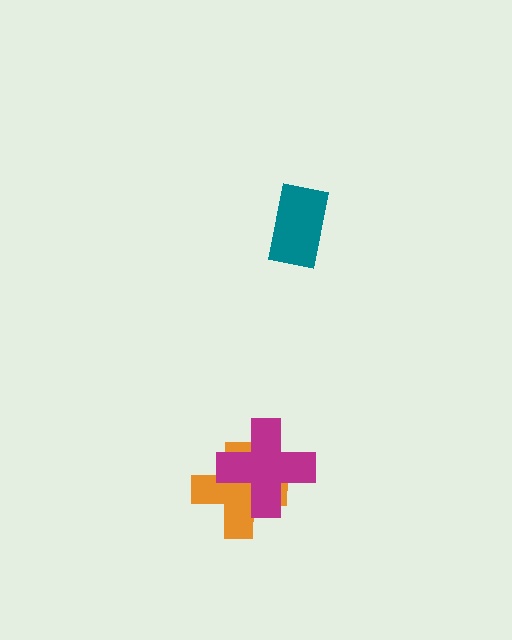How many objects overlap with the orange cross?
1 object overlaps with the orange cross.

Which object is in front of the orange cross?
The magenta cross is in front of the orange cross.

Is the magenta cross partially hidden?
No, no other shape covers it.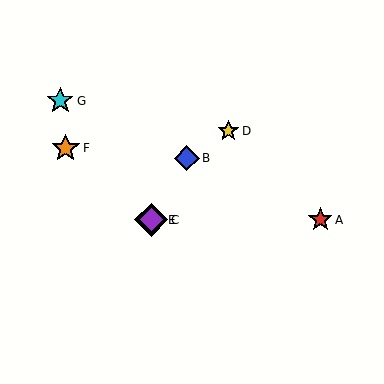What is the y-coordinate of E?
Object E is at y≈220.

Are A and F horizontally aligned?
No, A is at y≈220 and F is at y≈148.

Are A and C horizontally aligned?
Yes, both are at y≈220.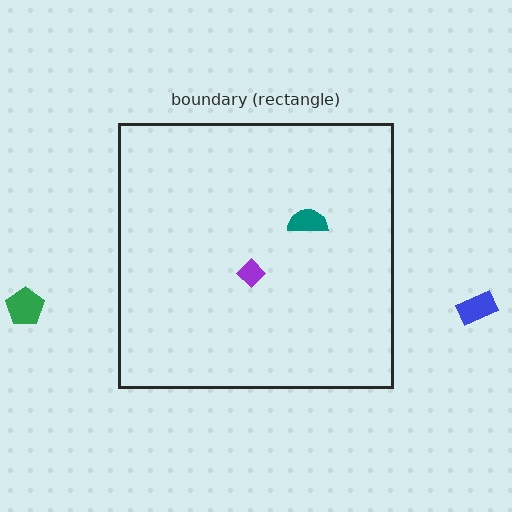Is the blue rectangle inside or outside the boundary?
Outside.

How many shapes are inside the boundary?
2 inside, 2 outside.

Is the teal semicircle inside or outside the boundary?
Inside.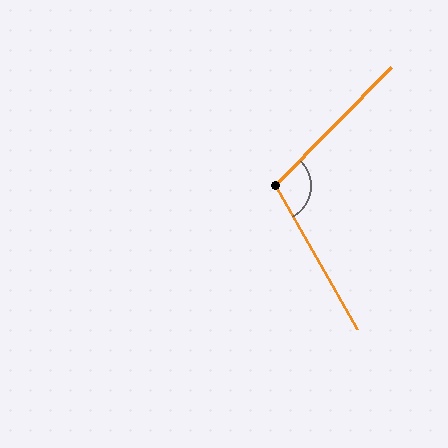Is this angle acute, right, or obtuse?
It is obtuse.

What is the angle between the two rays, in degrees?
Approximately 106 degrees.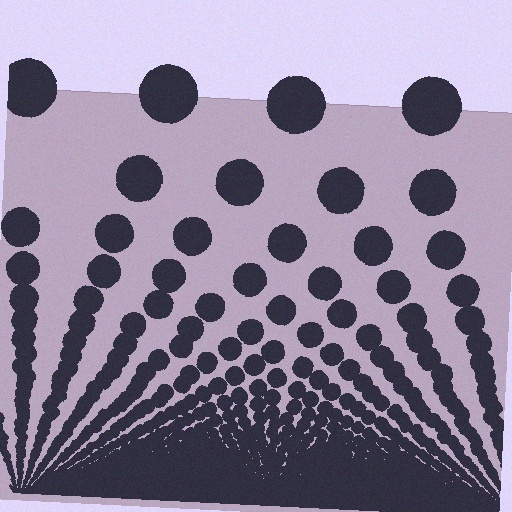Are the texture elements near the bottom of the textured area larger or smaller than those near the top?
Smaller. The gradient is inverted — elements near the bottom are smaller and denser.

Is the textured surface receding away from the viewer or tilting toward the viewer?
The surface appears to tilt toward the viewer. Texture elements get larger and sparser toward the top.